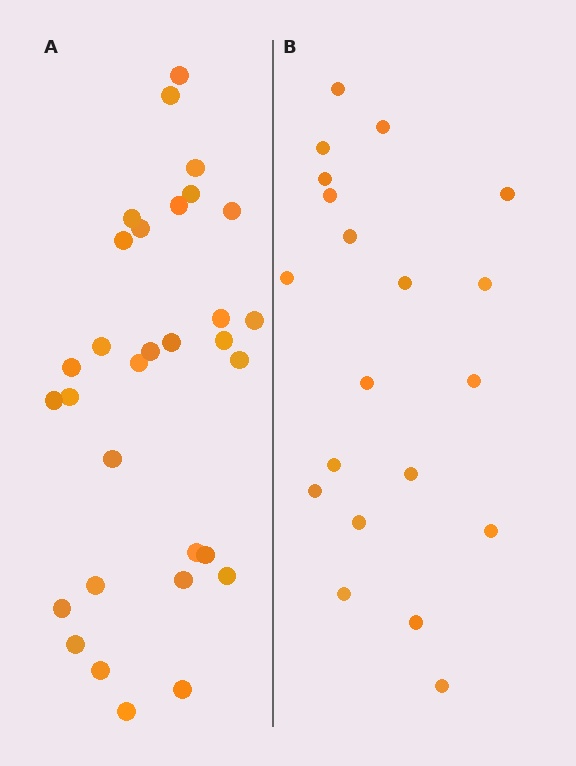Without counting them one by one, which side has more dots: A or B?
Region A (the left region) has more dots.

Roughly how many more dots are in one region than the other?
Region A has roughly 12 or so more dots than region B.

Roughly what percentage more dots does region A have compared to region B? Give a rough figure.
About 55% more.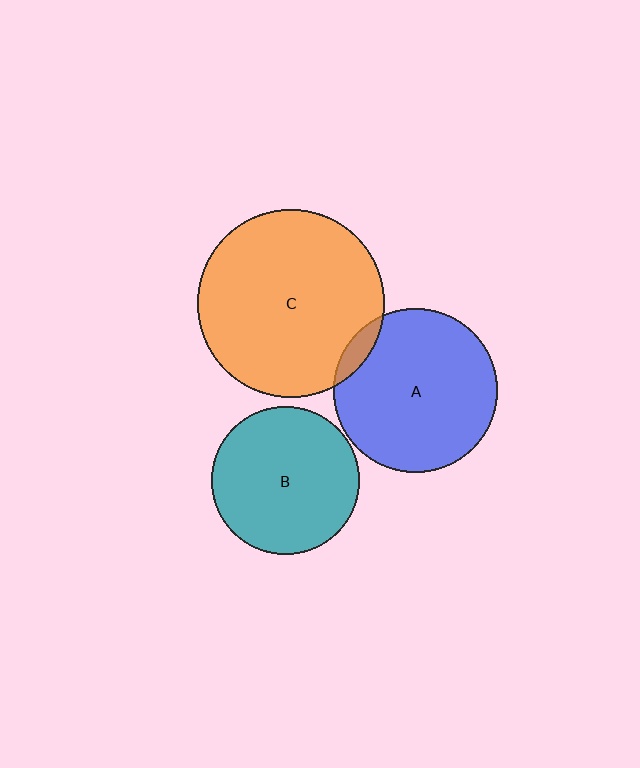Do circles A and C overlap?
Yes.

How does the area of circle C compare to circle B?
Approximately 1.6 times.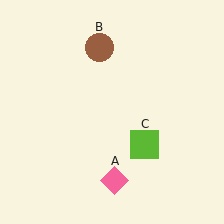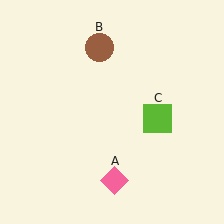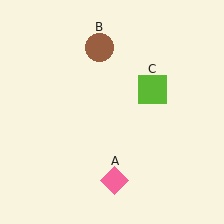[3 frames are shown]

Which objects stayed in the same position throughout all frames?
Pink diamond (object A) and brown circle (object B) remained stationary.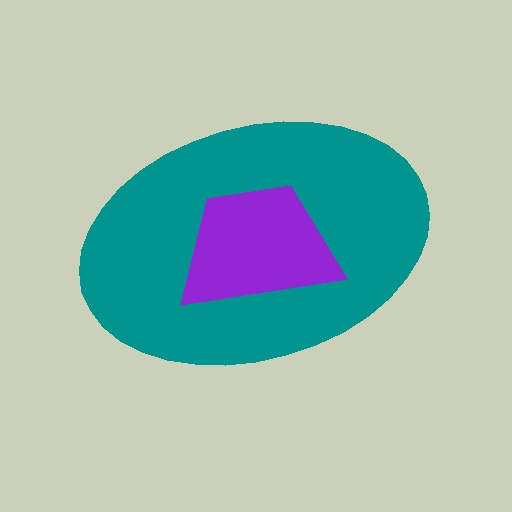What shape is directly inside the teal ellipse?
The purple trapezoid.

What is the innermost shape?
The purple trapezoid.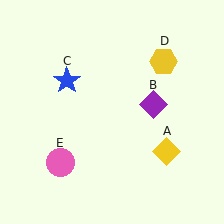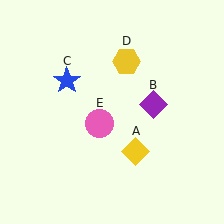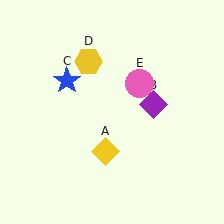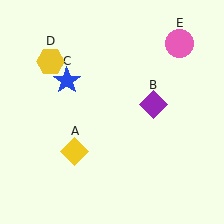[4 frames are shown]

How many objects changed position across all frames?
3 objects changed position: yellow diamond (object A), yellow hexagon (object D), pink circle (object E).